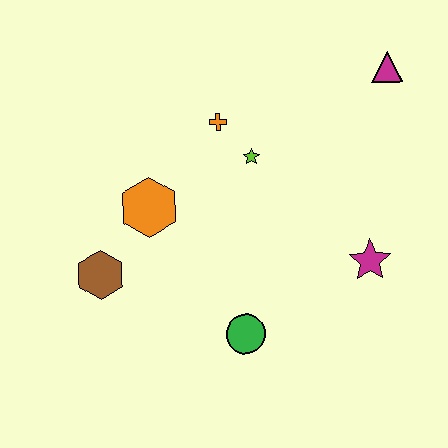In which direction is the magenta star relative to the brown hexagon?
The magenta star is to the right of the brown hexagon.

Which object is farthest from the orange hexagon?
The magenta triangle is farthest from the orange hexagon.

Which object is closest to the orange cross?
The lime star is closest to the orange cross.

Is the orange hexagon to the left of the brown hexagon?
No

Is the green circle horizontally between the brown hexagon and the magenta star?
Yes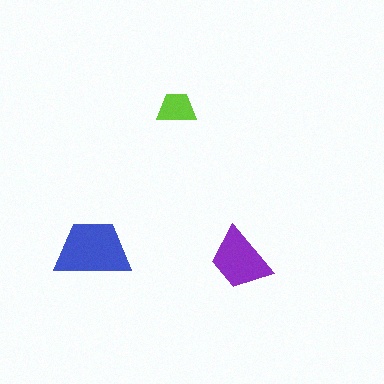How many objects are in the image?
There are 3 objects in the image.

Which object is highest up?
The lime trapezoid is topmost.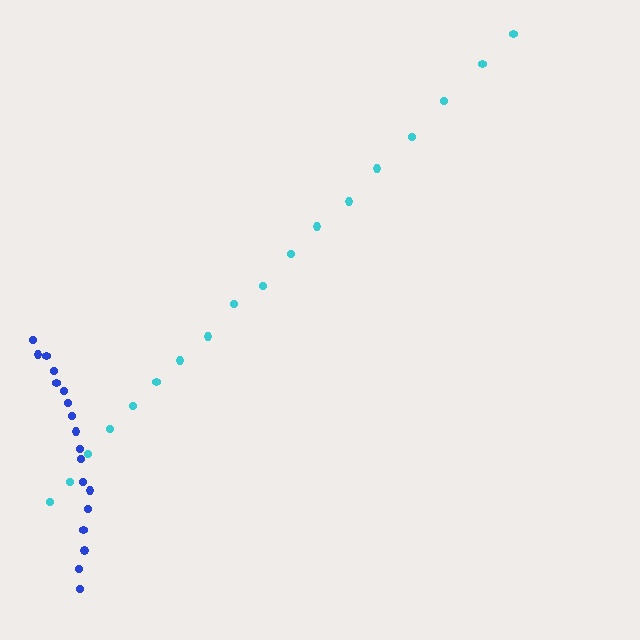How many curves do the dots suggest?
There are 2 distinct paths.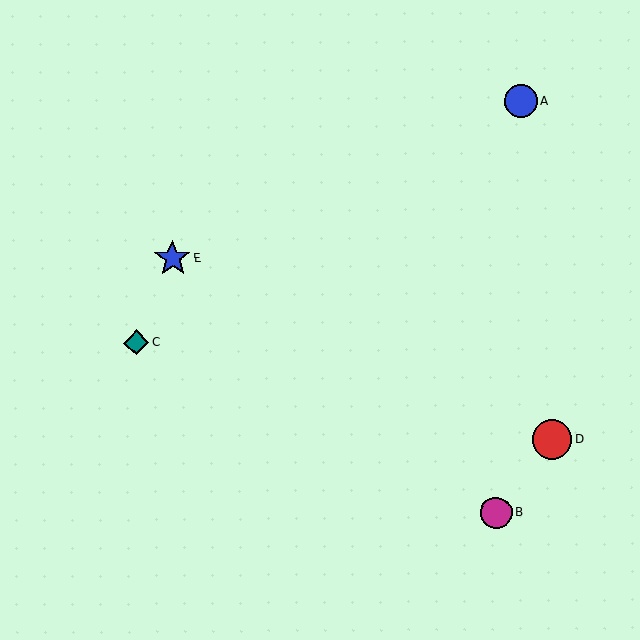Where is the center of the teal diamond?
The center of the teal diamond is at (136, 343).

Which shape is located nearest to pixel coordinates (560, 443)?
The red circle (labeled D) at (552, 439) is nearest to that location.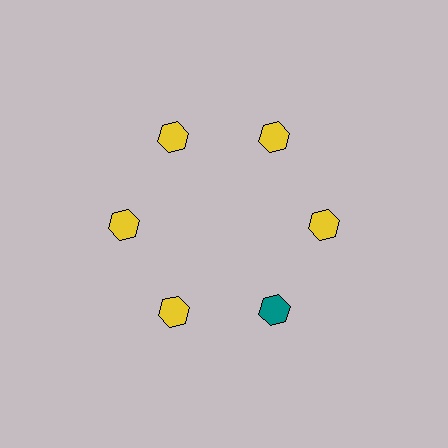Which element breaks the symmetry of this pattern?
The teal hexagon at roughly the 5 o'clock position breaks the symmetry. All other shapes are yellow hexagons.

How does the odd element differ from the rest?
It has a different color: teal instead of yellow.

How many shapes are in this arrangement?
There are 6 shapes arranged in a ring pattern.